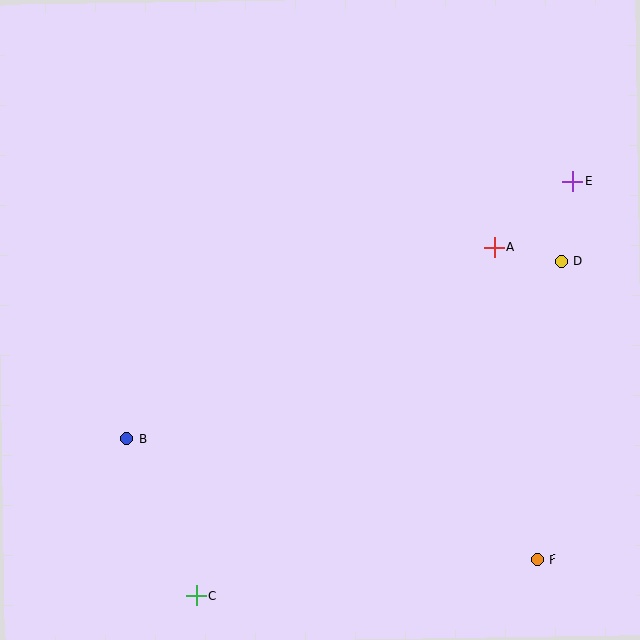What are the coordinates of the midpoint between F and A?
The midpoint between F and A is at (516, 403).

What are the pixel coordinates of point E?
Point E is at (573, 181).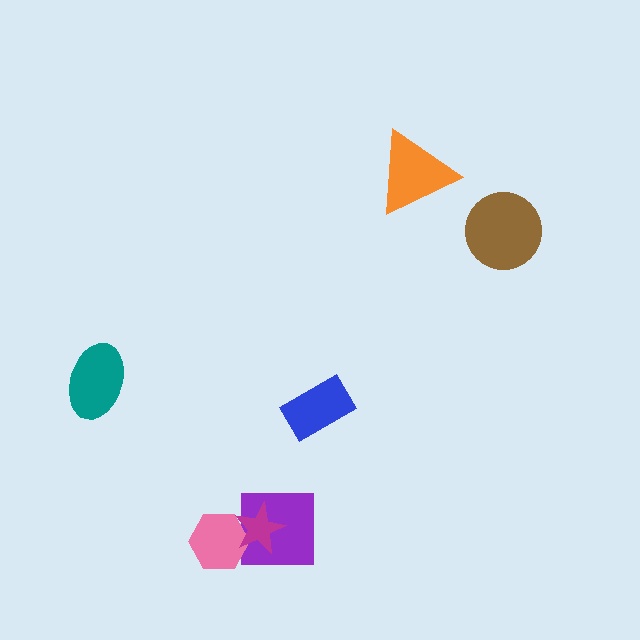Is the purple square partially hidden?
Yes, it is partially covered by another shape.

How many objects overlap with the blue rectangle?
0 objects overlap with the blue rectangle.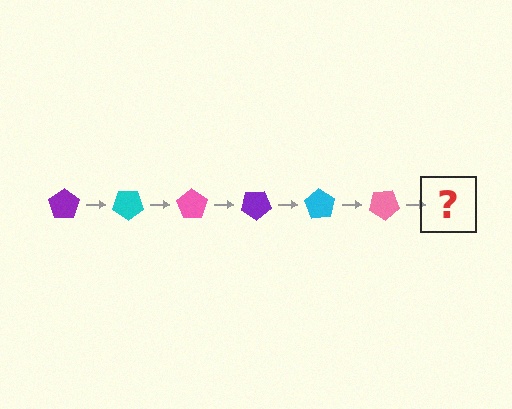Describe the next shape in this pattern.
It should be a purple pentagon, rotated 210 degrees from the start.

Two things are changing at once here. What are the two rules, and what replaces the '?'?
The two rules are that it rotates 35 degrees each step and the color cycles through purple, cyan, and pink. The '?' should be a purple pentagon, rotated 210 degrees from the start.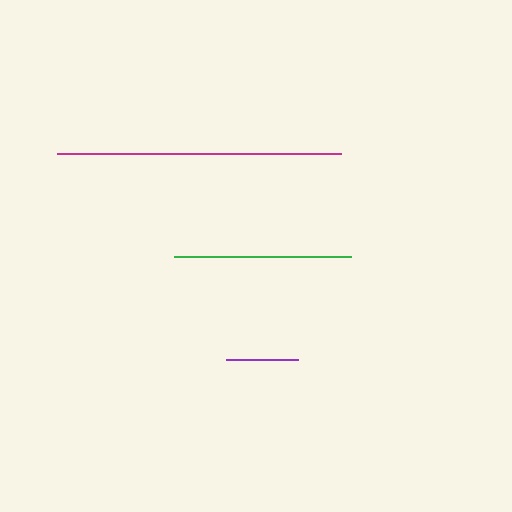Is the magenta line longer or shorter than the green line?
The magenta line is longer than the green line.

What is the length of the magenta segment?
The magenta segment is approximately 284 pixels long.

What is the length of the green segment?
The green segment is approximately 177 pixels long.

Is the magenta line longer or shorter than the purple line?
The magenta line is longer than the purple line.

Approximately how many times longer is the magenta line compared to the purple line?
The magenta line is approximately 4.0 times the length of the purple line.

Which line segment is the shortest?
The purple line is the shortest at approximately 72 pixels.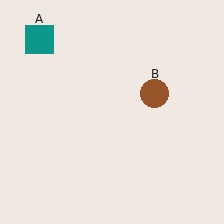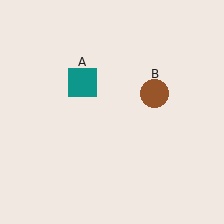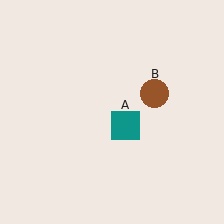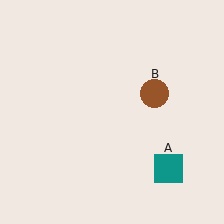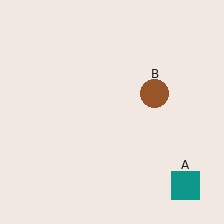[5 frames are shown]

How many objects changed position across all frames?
1 object changed position: teal square (object A).